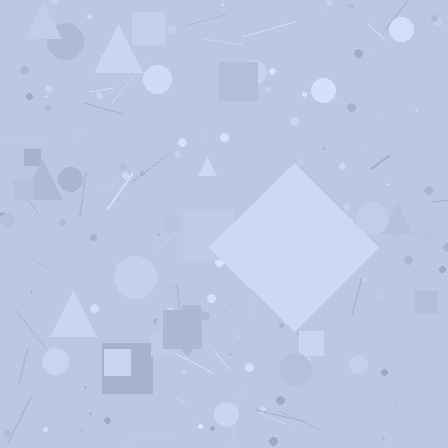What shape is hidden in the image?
A diamond is hidden in the image.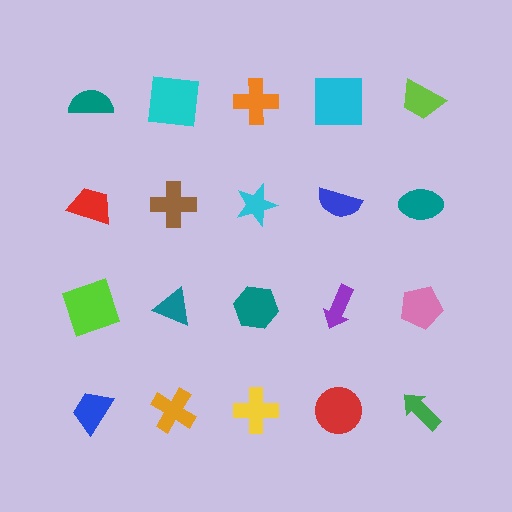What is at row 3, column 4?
A purple arrow.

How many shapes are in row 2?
5 shapes.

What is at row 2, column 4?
A blue semicircle.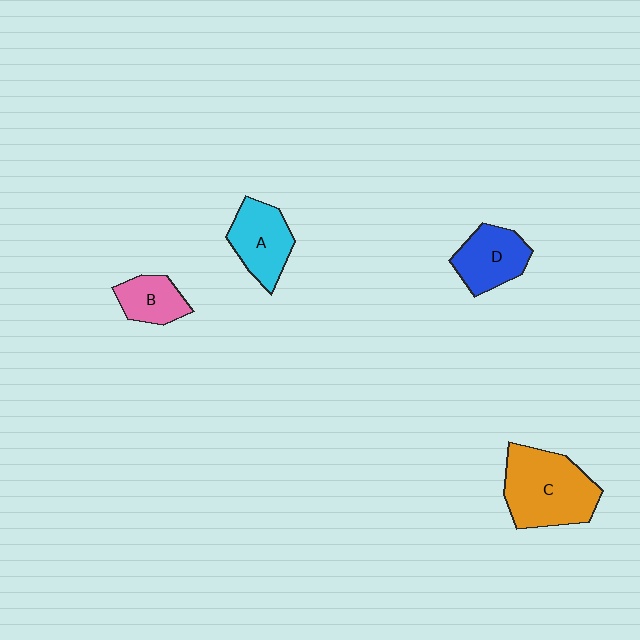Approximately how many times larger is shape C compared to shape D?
Approximately 1.6 times.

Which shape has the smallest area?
Shape B (pink).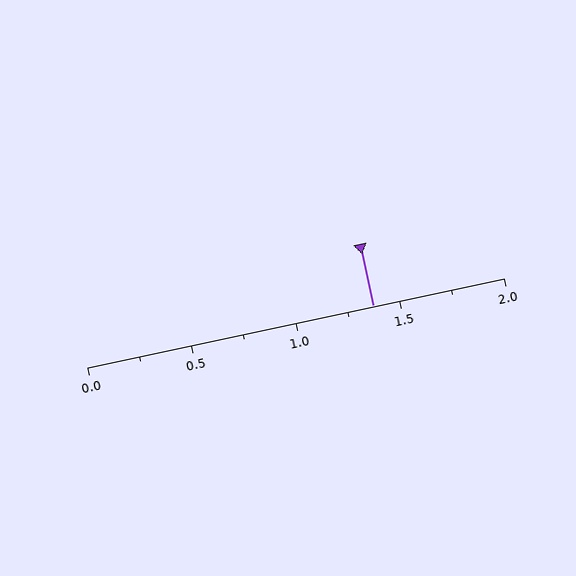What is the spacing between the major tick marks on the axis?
The major ticks are spaced 0.5 apart.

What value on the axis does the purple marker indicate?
The marker indicates approximately 1.38.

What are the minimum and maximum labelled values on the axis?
The axis runs from 0.0 to 2.0.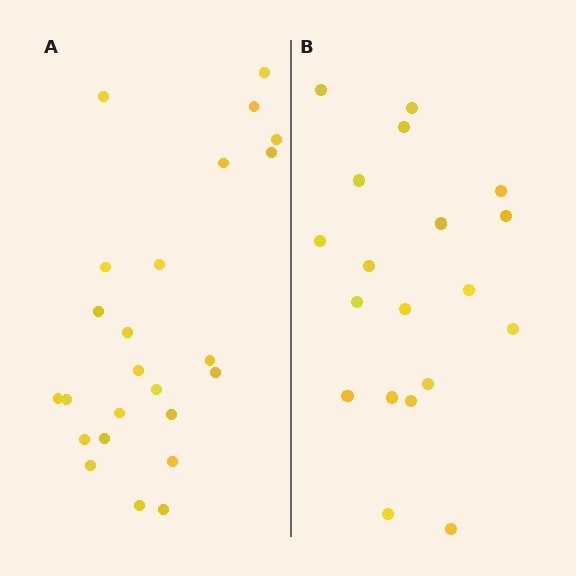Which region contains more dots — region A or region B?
Region A (the left region) has more dots.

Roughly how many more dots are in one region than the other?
Region A has about 5 more dots than region B.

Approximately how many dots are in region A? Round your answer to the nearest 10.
About 20 dots. (The exact count is 24, which rounds to 20.)